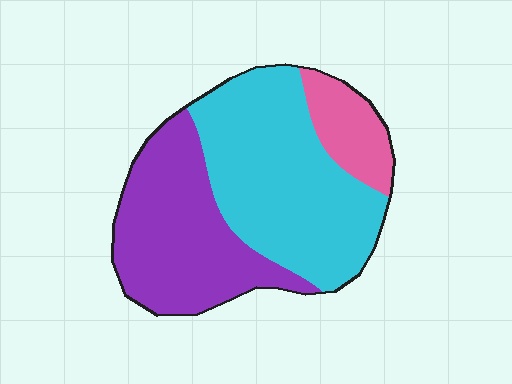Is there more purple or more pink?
Purple.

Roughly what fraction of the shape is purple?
Purple takes up about three eighths (3/8) of the shape.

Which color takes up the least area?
Pink, at roughly 15%.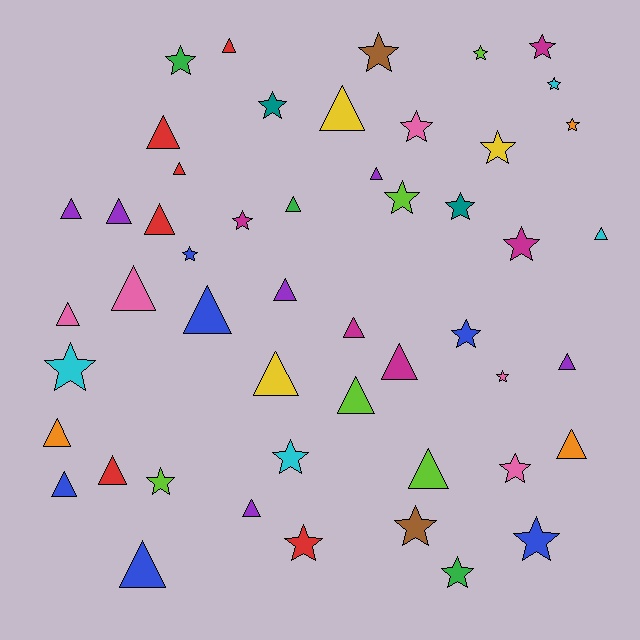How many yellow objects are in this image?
There are 3 yellow objects.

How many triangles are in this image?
There are 26 triangles.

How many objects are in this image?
There are 50 objects.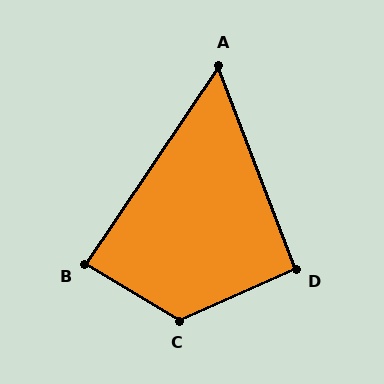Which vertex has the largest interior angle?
C, at approximately 125 degrees.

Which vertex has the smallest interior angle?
A, at approximately 55 degrees.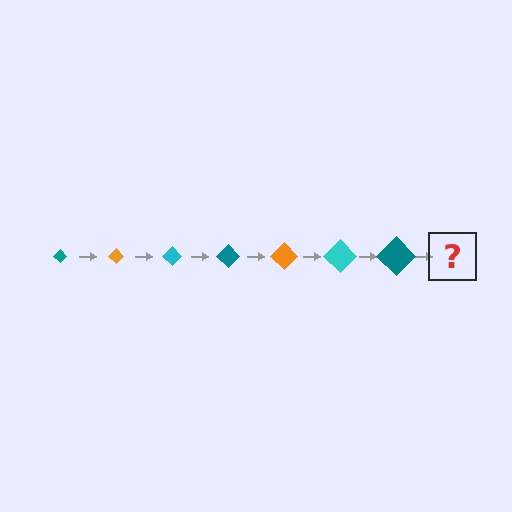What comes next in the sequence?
The next element should be an orange diamond, larger than the previous one.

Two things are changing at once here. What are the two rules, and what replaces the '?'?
The two rules are that the diamond grows larger each step and the color cycles through teal, orange, and cyan. The '?' should be an orange diamond, larger than the previous one.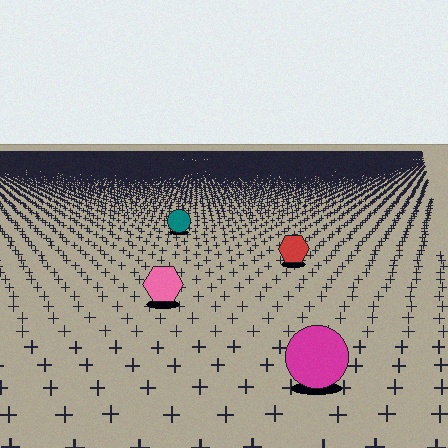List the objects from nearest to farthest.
From nearest to farthest: the magenta circle, the pink hexagon, the red hexagon, the teal circle.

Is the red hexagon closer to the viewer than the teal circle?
Yes. The red hexagon is closer — you can tell from the texture gradient: the ground texture is coarser near it.